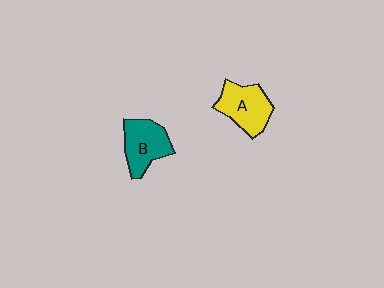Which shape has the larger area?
Shape A (yellow).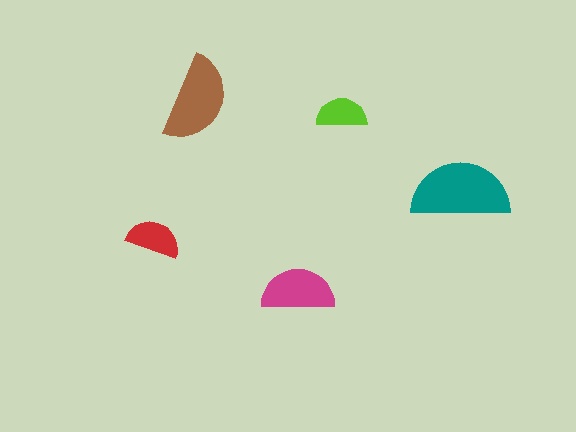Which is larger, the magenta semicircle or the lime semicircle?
The magenta one.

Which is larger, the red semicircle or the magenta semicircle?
The magenta one.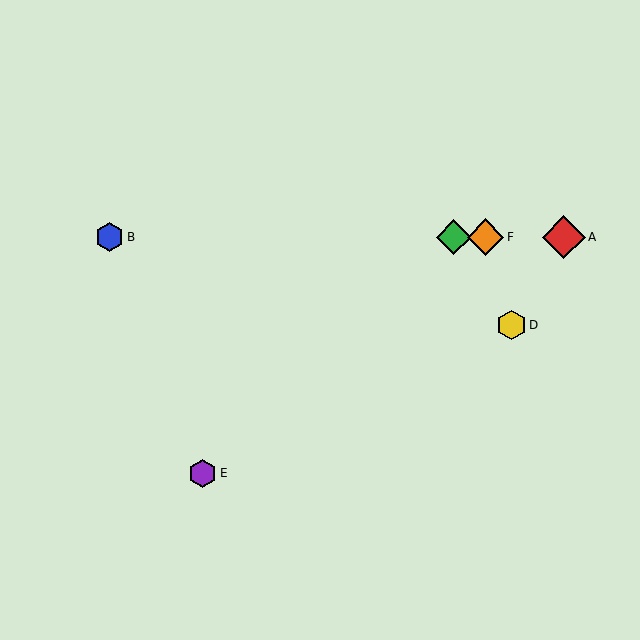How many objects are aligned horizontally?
4 objects (A, B, C, F) are aligned horizontally.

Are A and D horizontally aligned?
No, A is at y≈237 and D is at y≈325.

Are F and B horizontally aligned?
Yes, both are at y≈237.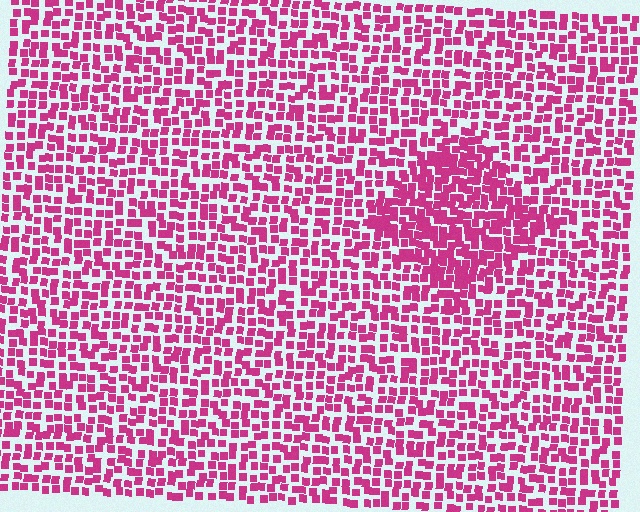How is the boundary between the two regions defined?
The boundary is defined by a change in element density (approximately 1.6x ratio). All elements are the same color, size, and shape.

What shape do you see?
I see a diamond.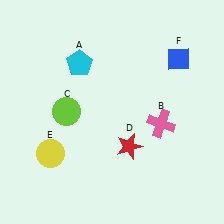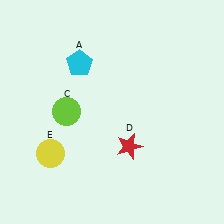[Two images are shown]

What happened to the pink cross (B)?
The pink cross (B) was removed in Image 2. It was in the bottom-right area of Image 1.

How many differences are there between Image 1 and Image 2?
There are 2 differences between the two images.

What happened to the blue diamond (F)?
The blue diamond (F) was removed in Image 2. It was in the top-right area of Image 1.